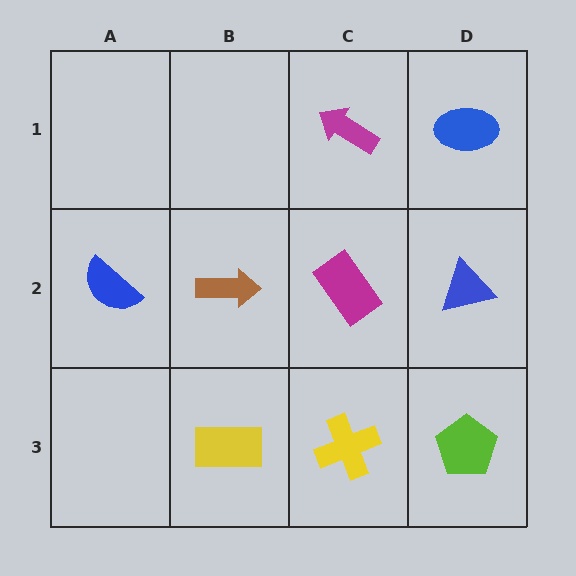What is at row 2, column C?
A magenta rectangle.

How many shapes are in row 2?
4 shapes.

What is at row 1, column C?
A magenta arrow.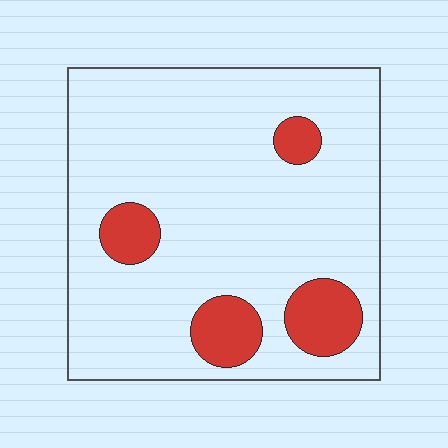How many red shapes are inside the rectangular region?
4.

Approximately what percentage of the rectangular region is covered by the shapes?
Approximately 15%.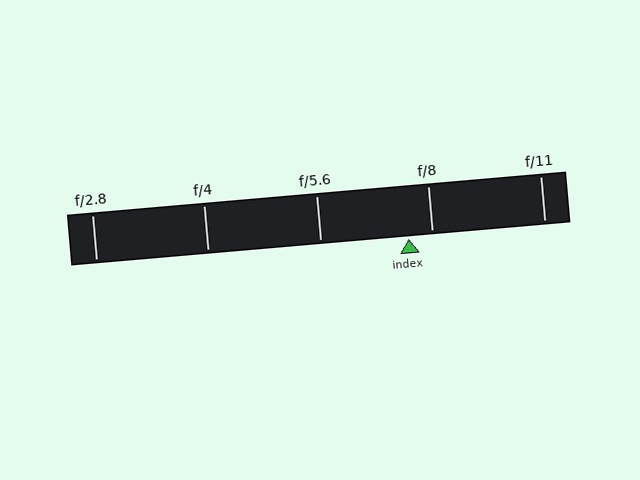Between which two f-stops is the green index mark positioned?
The index mark is between f/5.6 and f/8.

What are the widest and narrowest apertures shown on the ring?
The widest aperture shown is f/2.8 and the narrowest is f/11.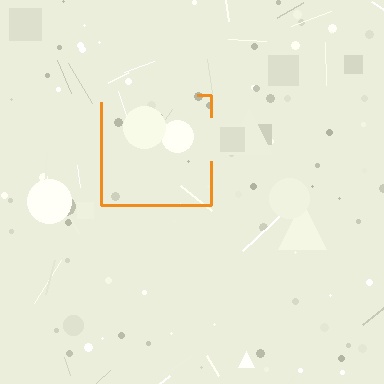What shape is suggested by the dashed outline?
The dashed outline suggests a square.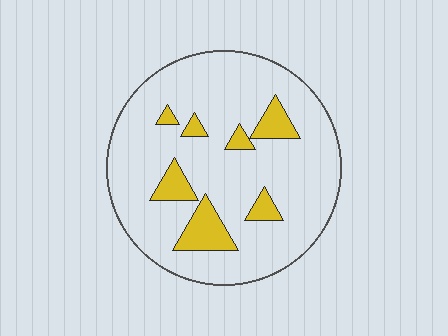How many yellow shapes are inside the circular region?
7.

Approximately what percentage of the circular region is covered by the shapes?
Approximately 15%.